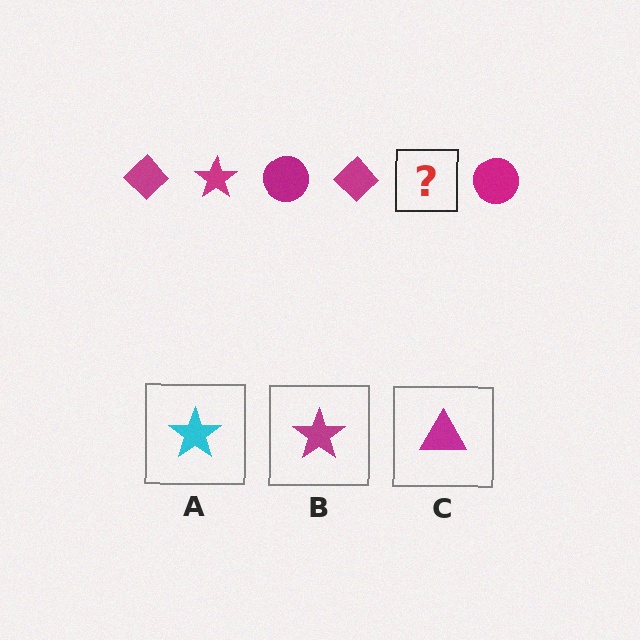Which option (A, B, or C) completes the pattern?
B.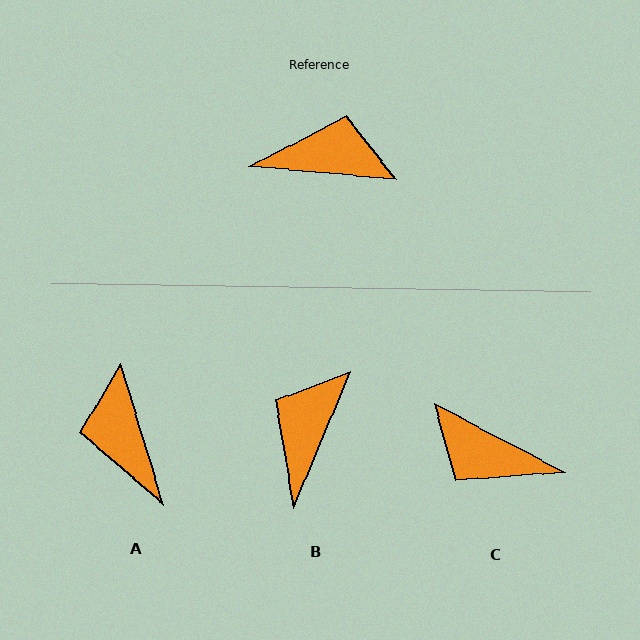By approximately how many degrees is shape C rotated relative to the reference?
Approximately 158 degrees counter-clockwise.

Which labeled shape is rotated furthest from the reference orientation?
C, about 158 degrees away.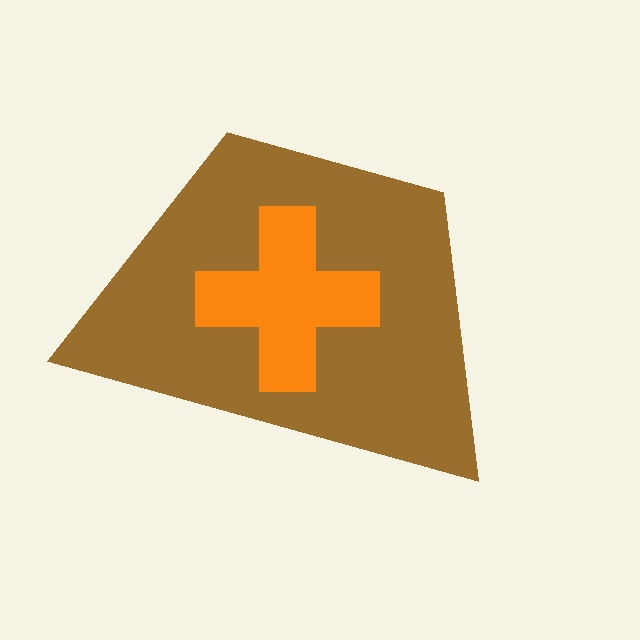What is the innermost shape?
The orange cross.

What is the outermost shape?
The brown trapezoid.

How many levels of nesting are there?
2.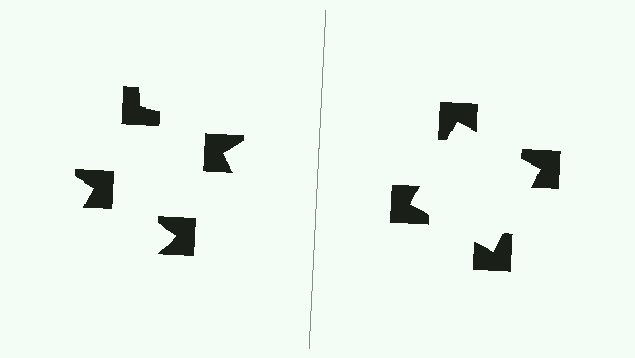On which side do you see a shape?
An illusory square appears on the right side. On the left side the wedge cuts are rotated, so no coherent shape forms.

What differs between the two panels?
The notched squares are positioned identically on both sides; only the wedge orientations differ. On the right they align to a square; on the left they are misaligned.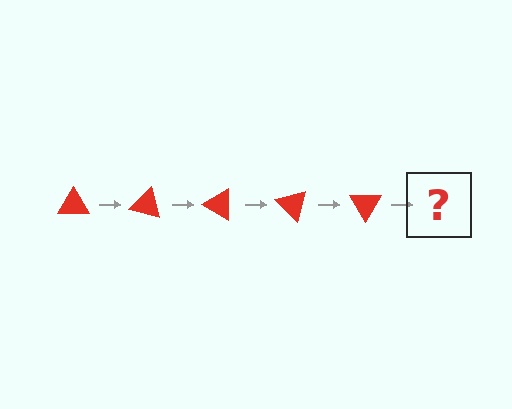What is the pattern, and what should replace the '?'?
The pattern is that the triangle rotates 15 degrees each step. The '?' should be a red triangle rotated 75 degrees.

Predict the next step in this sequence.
The next step is a red triangle rotated 75 degrees.